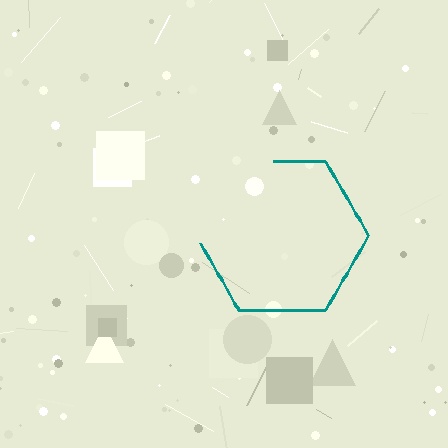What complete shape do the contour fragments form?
The contour fragments form a hexagon.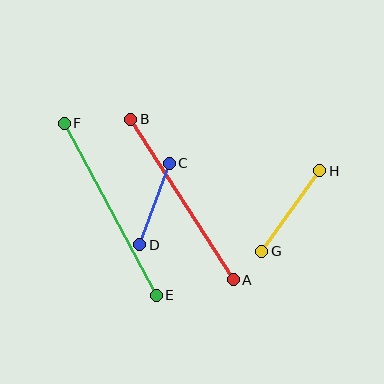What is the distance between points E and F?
The distance is approximately 195 pixels.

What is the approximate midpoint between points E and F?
The midpoint is at approximately (110, 209) pixels.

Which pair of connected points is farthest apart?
Points E and F are farthest apart.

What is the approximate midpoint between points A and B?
The midpoint is at approximately (182, 199) pixels.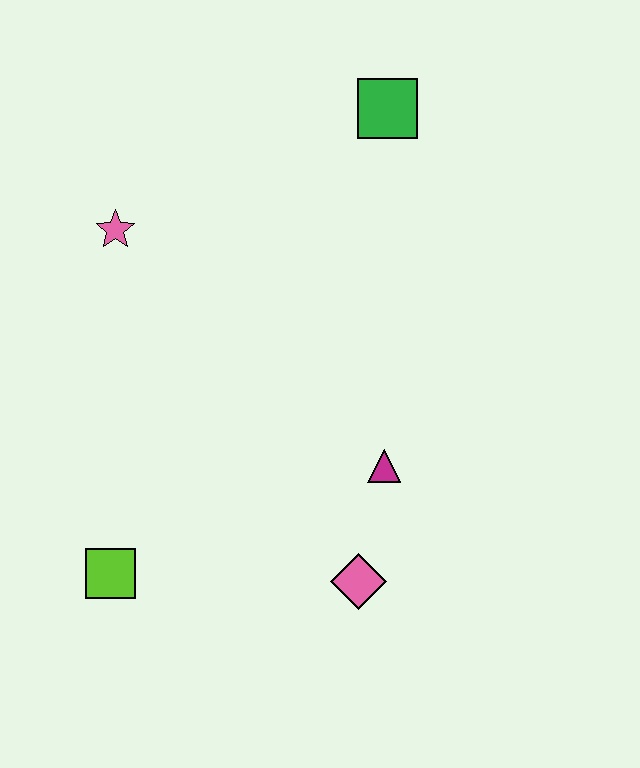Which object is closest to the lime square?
The pink diamond is closest to the lime square.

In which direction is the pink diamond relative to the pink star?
The pink diamond is below the pink star.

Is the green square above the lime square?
Yes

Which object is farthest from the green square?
The lime square is farthest from the green square.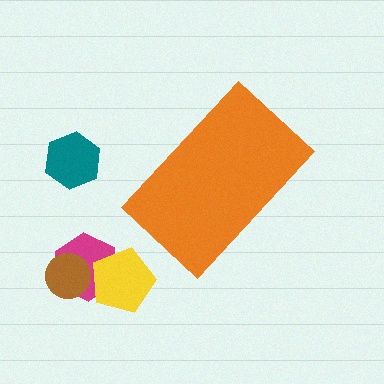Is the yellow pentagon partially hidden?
No, the yellow pentagon is fully visible.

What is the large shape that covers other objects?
An orange rectangle.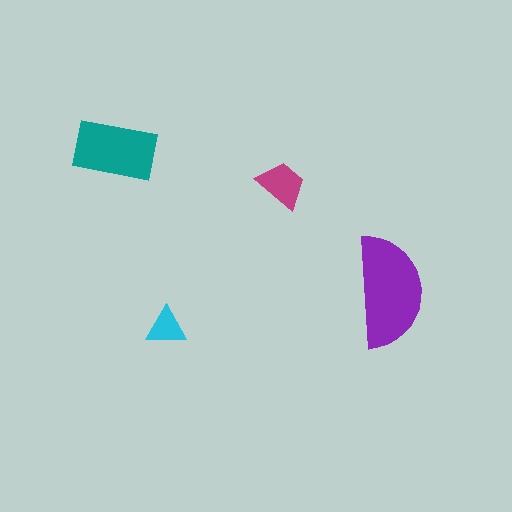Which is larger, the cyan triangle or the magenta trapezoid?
The magenta trapezoid.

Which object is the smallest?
The cyan triangle.